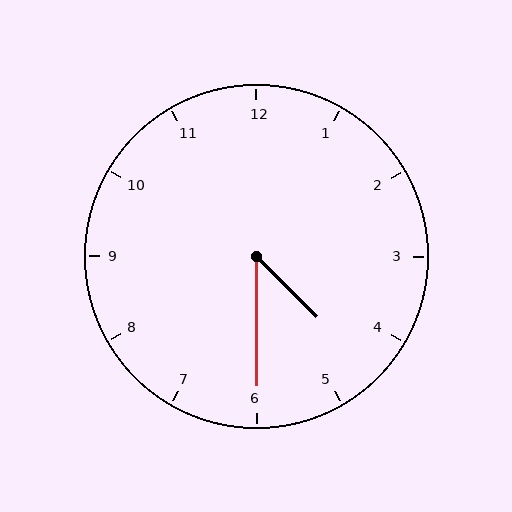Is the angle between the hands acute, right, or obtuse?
It is acute.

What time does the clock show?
4:30.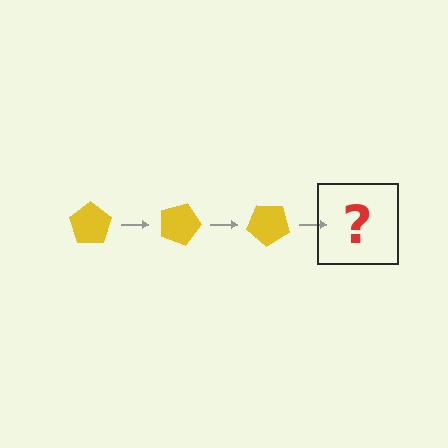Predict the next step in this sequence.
The next step is a yellow pentagon rotated 60 degrees.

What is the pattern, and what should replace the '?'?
The pattern is that the pentagon rotates 20 degrees each step. The '?' should be a yellow pentagon rotated 60 degrees.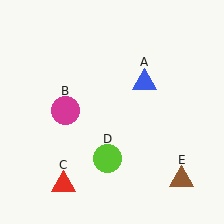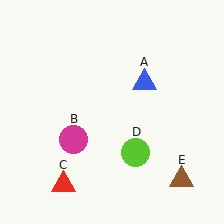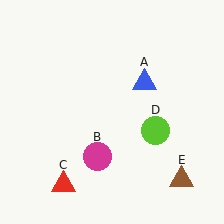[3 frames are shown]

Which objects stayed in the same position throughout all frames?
Blue triangle (object A) and red triangle (object C) and brown triangle (object E) remained stationary.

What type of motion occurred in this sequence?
The magenta circle (object B), lime circle (object D) rotated counterclockwise around the center of the scene.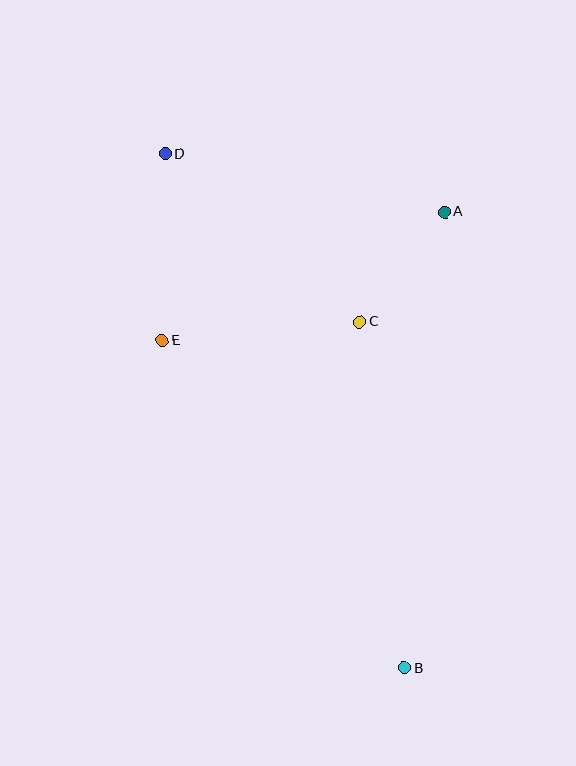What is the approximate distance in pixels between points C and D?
The distance between C and D is approximately 257 pixels.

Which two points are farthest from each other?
Points B and D are farthest from each other.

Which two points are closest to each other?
Points A and C are closest to each other.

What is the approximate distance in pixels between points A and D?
The distance between A and D is approximately 285 pixels.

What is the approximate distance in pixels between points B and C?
The distance between B and C is approximately 349 pixels.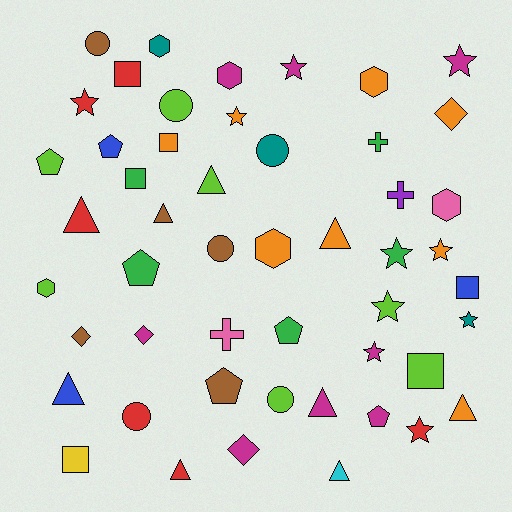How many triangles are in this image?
There are 9 triangles.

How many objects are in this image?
There are 50 objects.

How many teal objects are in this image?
There are 3 teal objects.